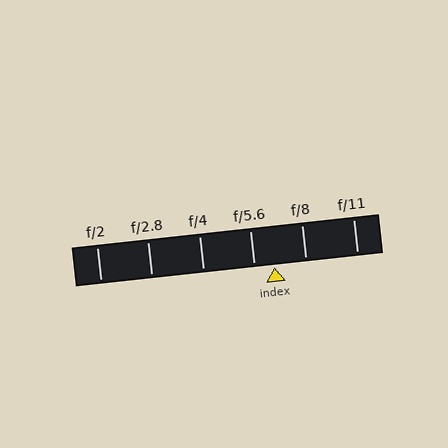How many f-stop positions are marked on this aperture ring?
There are 6 f-stop positions marked.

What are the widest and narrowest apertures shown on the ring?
The widest aperture shown is f/2 and the narrowest is f/11.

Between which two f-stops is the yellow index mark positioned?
The index mark is between f/5.6 and f/8.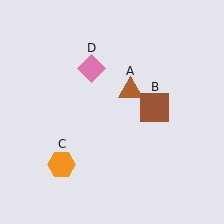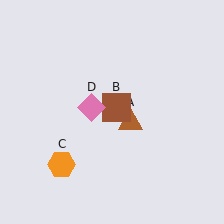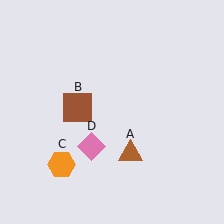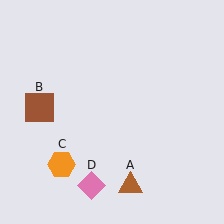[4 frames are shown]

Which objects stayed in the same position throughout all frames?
Orange hexagon (object C) remained stationary.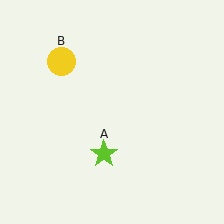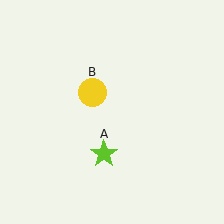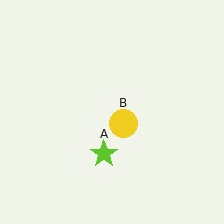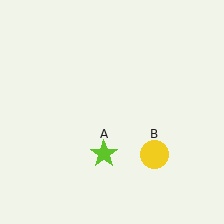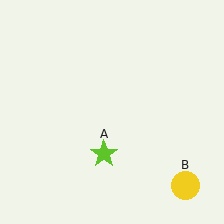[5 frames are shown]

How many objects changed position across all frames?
1 object changed position: yellow circle (object B).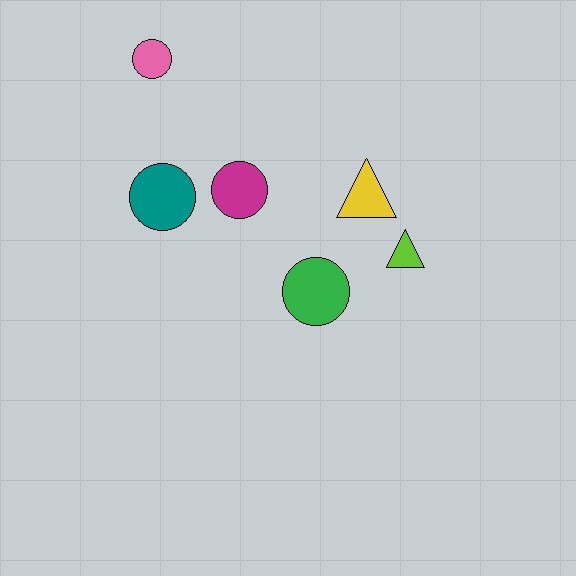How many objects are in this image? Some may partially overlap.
There are 6 objects.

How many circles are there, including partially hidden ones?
There are 4 circles.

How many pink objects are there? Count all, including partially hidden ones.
There is 1 pink object.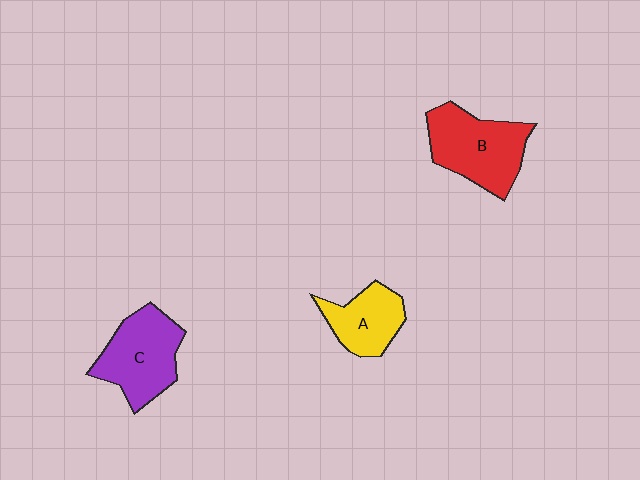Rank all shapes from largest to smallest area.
From largest to smallest: B (red), C (purple), A (yellow).